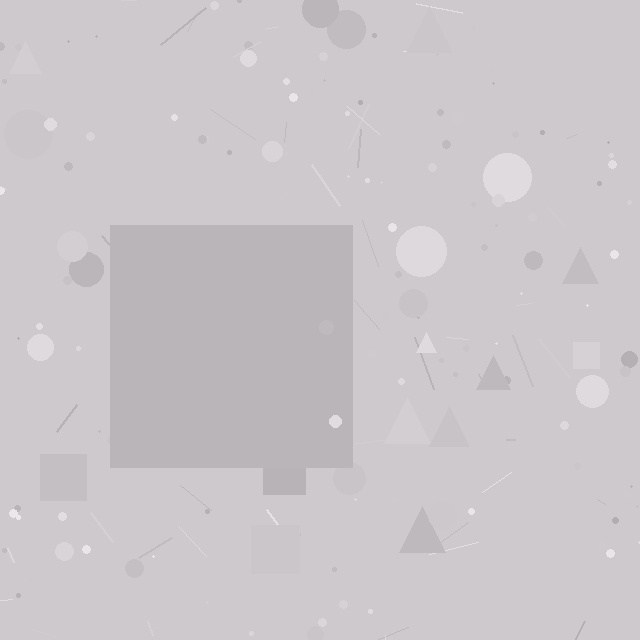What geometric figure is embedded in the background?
A square is embedded in the background.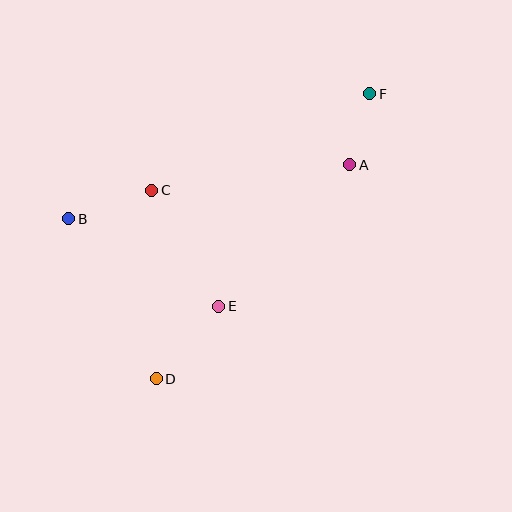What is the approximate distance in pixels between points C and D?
The distance between C and D is approximately 189 pixels.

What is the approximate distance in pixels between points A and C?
The distance between A and C is approximately 200 pixels.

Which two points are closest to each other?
Points A and F are closest to each other.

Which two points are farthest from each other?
Points D and F are farthest from each other.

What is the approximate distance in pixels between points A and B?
The distance between A and B is approximately 286 pixels.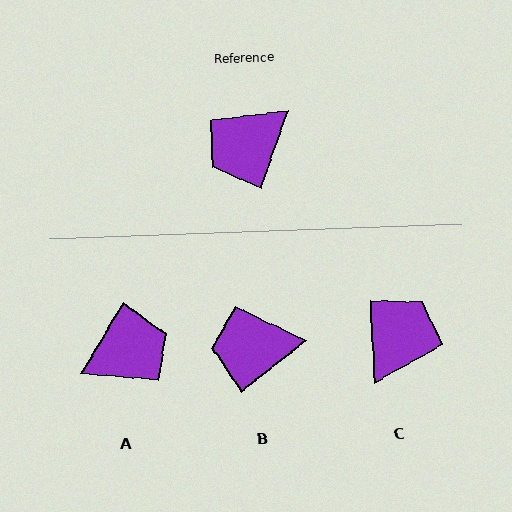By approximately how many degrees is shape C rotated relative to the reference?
Approximately 157 degrees clockwise.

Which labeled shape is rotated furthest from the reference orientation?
A, about 168 degrees away.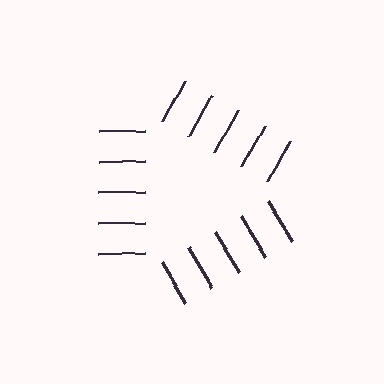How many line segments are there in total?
15 — 5 along each of the 3 edges.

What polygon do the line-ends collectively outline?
An illusory triangle — the line segments terminate on its edges but no continuous stroke is drawn.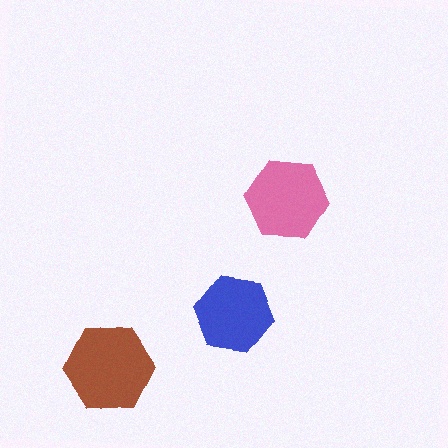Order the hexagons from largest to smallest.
the brown one, the pink one, the blue one.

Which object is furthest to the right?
The pink hexagon is rightmost.